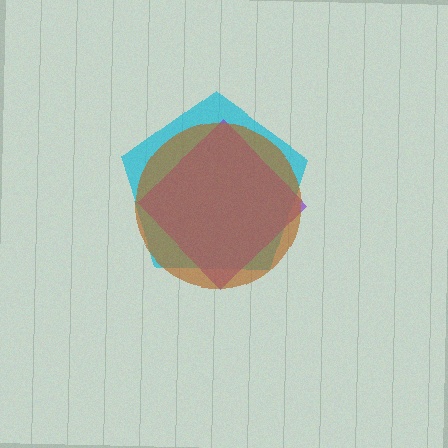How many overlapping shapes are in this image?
There are 3 overlapping shapes in the image.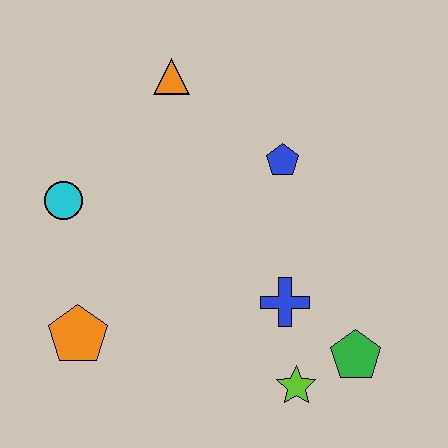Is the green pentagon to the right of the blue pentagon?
Yes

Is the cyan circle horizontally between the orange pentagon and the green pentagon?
No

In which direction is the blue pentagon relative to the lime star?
The blue pentagon is above the lime star.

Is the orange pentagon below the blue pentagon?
Yes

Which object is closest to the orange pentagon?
The cyan circle is closest to the orange pentagon.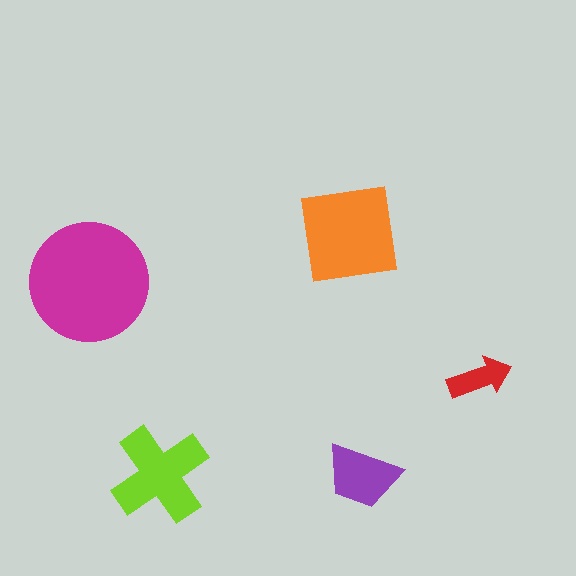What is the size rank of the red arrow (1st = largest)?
5th.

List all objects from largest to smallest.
The magenta circle, the orange square, the lime cross, the purple trapezoid, the red arrow.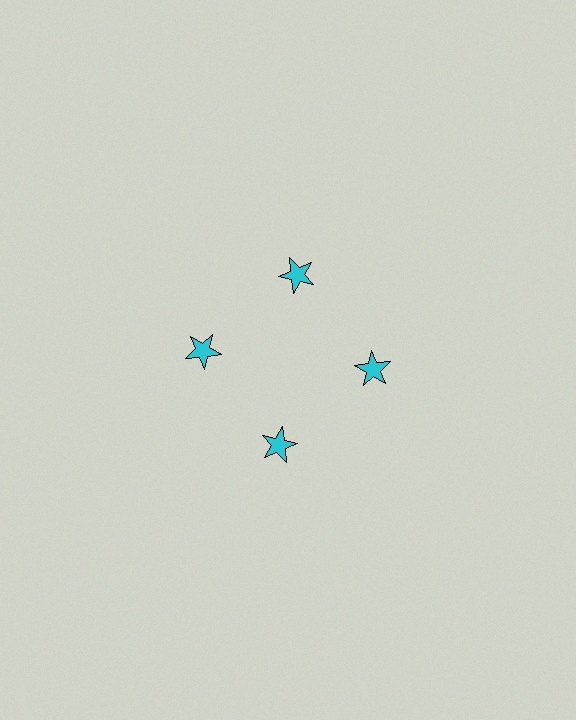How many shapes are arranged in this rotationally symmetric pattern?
There are 4 shapes, arranged in 4 groups of 1.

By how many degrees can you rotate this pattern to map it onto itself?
The pattern maps onto itself every 90 degrees of rotation.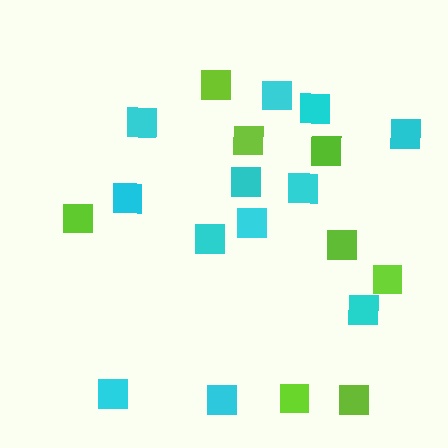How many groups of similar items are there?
There are 2 groups: one group of cyan squares (12) and one group of lime squares (8).